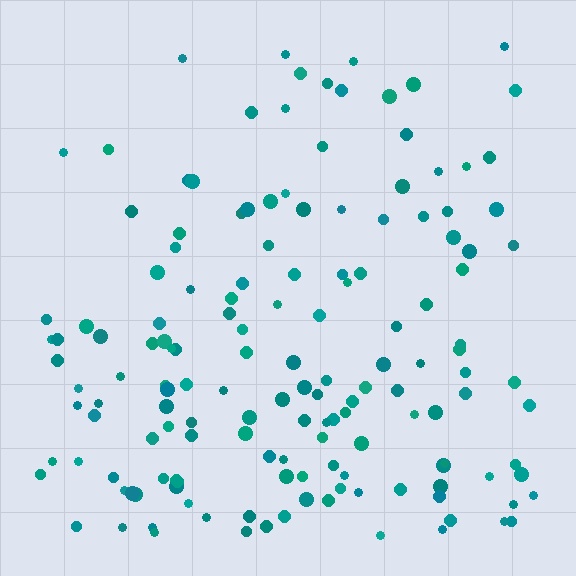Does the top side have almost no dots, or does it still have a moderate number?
Still a moderate number, just noticeably fewer than the bottom.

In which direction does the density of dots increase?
From top to bottom, with the bottom side densest.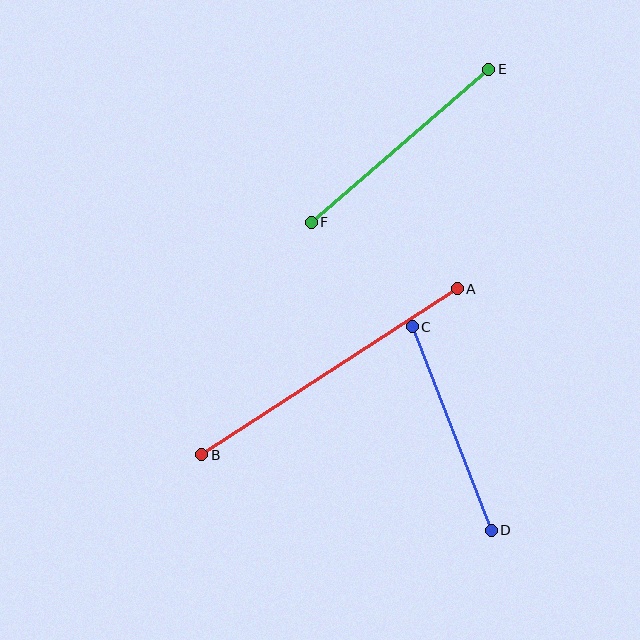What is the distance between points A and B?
The distance is approximately 305 pixels.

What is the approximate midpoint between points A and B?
The midpoint is at approximately (329, 372) pixels.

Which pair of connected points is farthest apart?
Points A and B are farthest apart.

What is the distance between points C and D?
The distance is approximately 218 pixels.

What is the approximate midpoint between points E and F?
The midpoint is at approximately (400, 146) pixels.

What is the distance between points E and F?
The distance is approximately 234 pixels.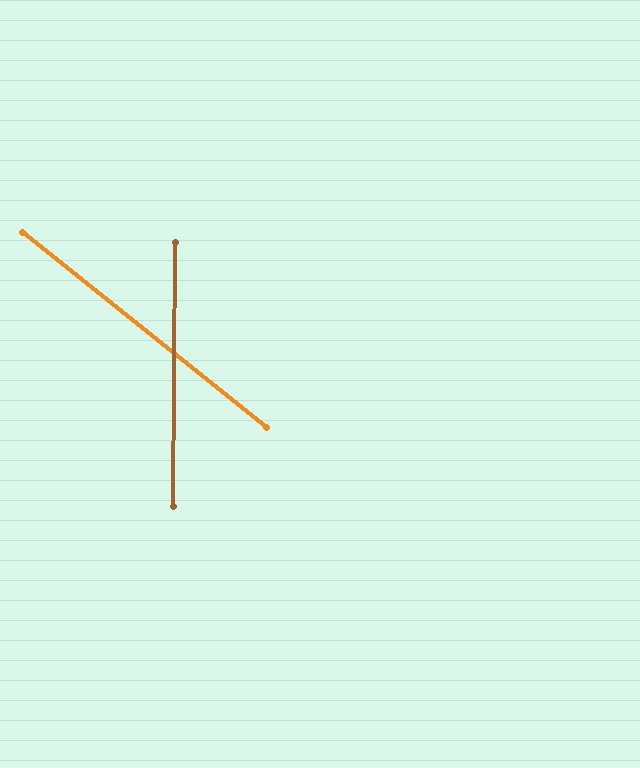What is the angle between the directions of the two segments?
Approximately 52 degrees.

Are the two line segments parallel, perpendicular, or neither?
Neither parallel nor perpendicular — they differ by about 52°.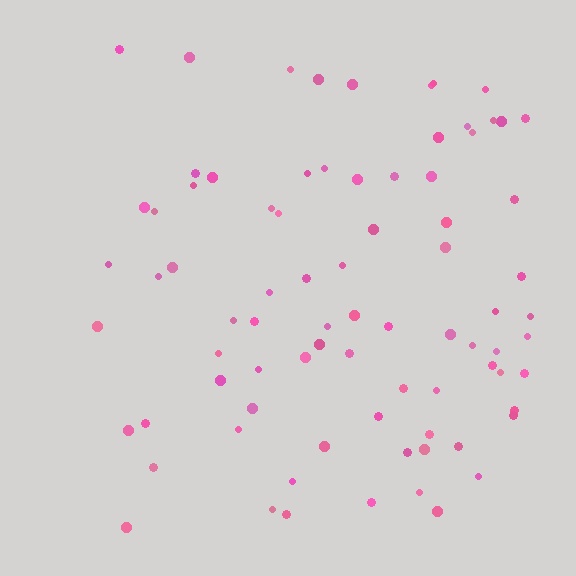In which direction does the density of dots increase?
From left to right, with the right side densest.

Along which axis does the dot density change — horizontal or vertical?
Horizontal.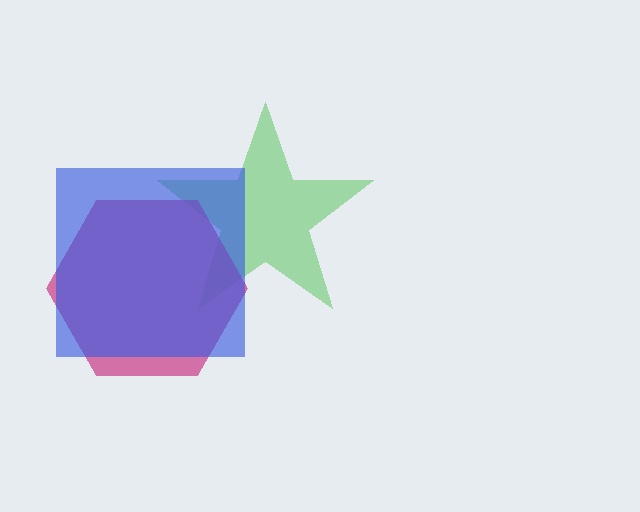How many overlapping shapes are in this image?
There are 3 overlapping shapes in the image.